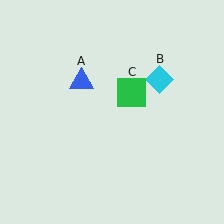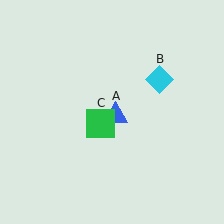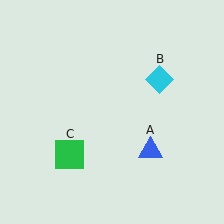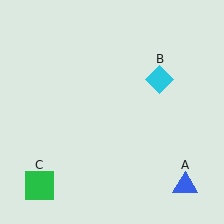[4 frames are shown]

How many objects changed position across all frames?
2 objects changed position: blue triangle (object A), green square (object C).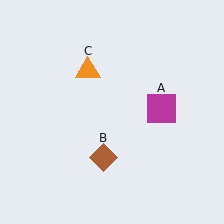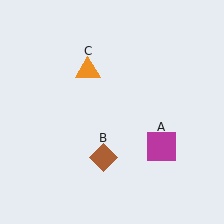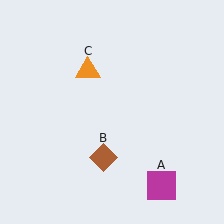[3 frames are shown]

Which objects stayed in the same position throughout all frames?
Brown diamond (object B) and orange triangle (object C) remained stationary.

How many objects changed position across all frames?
1 object changed position: magenta square (object A).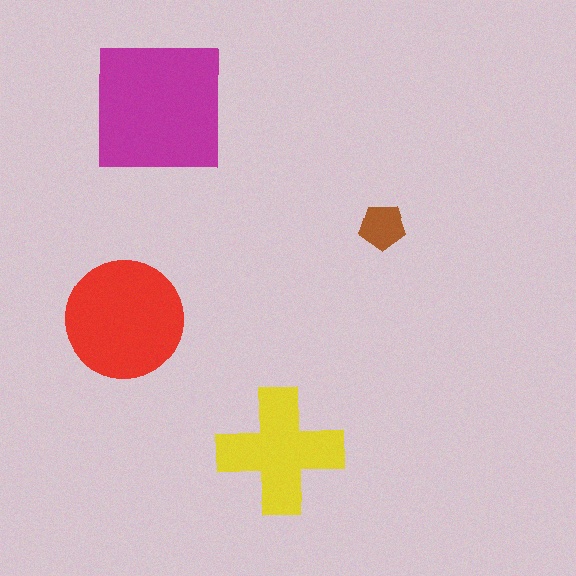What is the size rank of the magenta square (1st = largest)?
1st.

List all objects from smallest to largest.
The brown pentagon, the yellow cross, the red circle, the magenta square.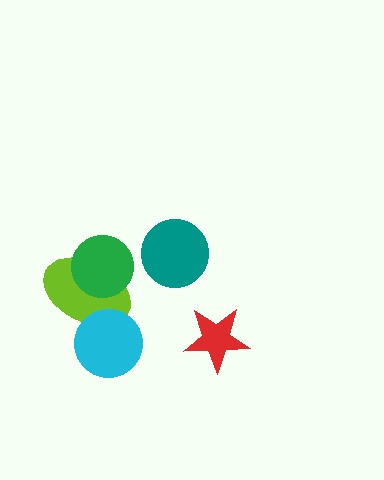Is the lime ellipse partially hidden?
Yes, it is partially covered by another shape.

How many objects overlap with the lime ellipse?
2 objects overlap with the lime ellipse.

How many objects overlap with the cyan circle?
1 object overlaps with the cyan circle.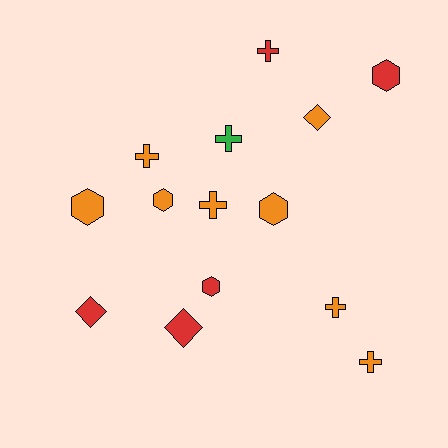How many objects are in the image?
There are 14 objects.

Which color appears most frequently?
Orange, with 8 objects.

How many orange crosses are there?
There are 4 orange crosses.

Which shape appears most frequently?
Cross, with 6 objects.